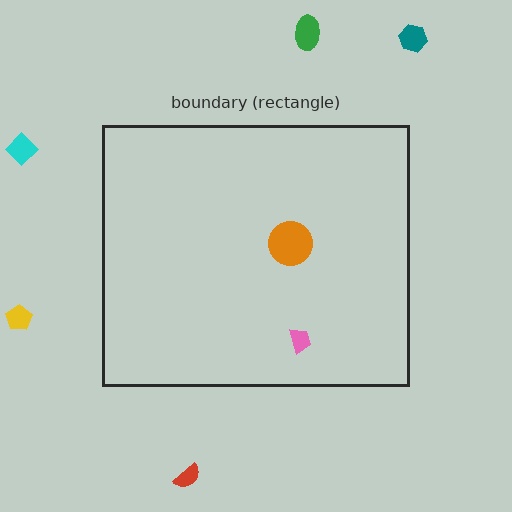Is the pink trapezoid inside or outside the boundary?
Inside.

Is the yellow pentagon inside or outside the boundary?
Outside.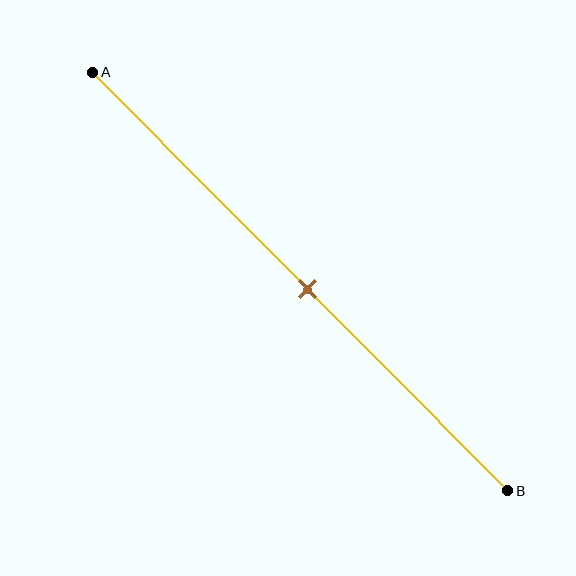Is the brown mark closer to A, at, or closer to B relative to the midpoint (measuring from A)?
The brown mark is approximately at the midpoint of segment AB.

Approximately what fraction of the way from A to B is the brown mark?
The brown mark is approximately 50% of the way from A to B.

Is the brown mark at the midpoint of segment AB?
Yes, the mark is approximately at the midpoint.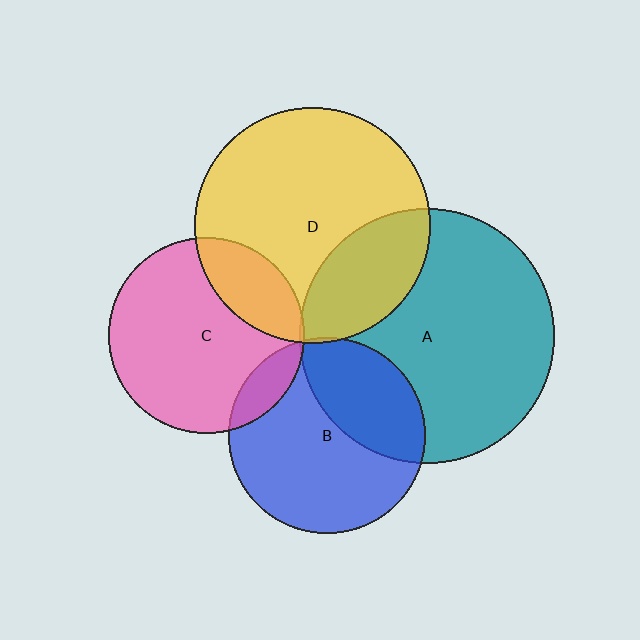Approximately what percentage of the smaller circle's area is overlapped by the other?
Approximately 5%.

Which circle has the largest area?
Circle A (teal).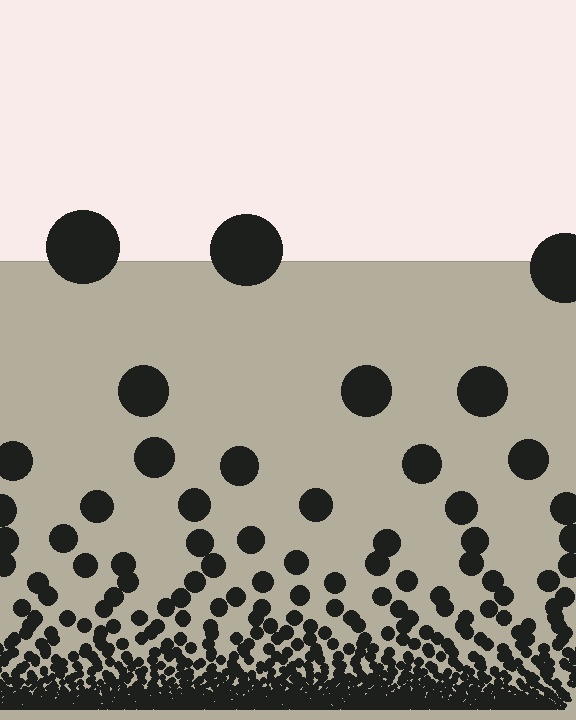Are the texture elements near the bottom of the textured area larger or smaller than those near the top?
Smaller. The gradient is inverted — elements near the bottom are smaller and denser.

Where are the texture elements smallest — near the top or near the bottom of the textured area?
Near the bottom.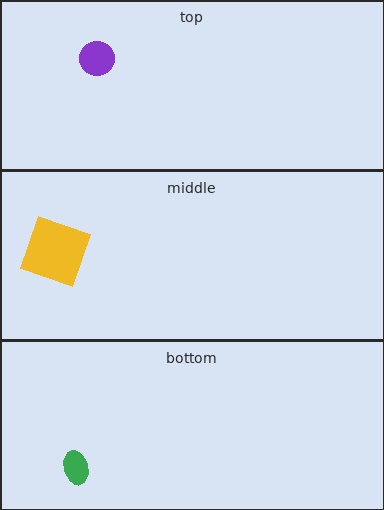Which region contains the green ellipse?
The bottom region.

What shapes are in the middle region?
The yellow square.